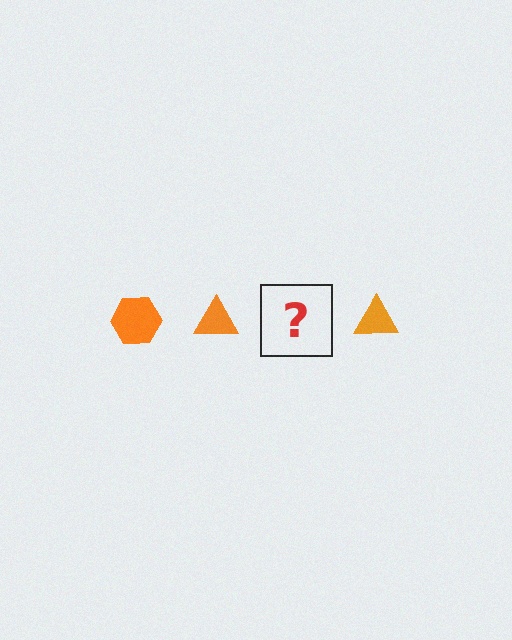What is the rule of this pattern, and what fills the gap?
The rule is that the pattern cycles through hexagon, triangle shapes in orange. The gap should be filled with an orange hexagon.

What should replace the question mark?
The question mark should be replaced with an orange hexagon.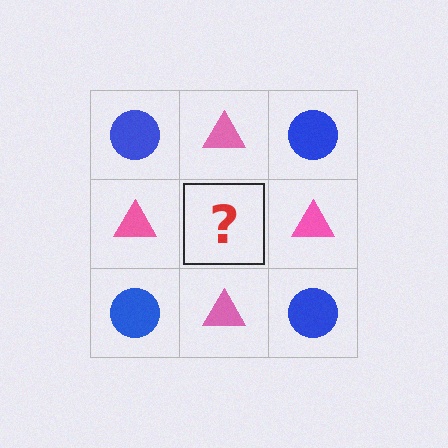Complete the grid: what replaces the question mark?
The question mark should be replaced with a blue circle.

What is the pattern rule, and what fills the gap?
The rule is that it alternates blue circle and pink triangle in a checkerboard pattern. The gap should be filled with a blue circle.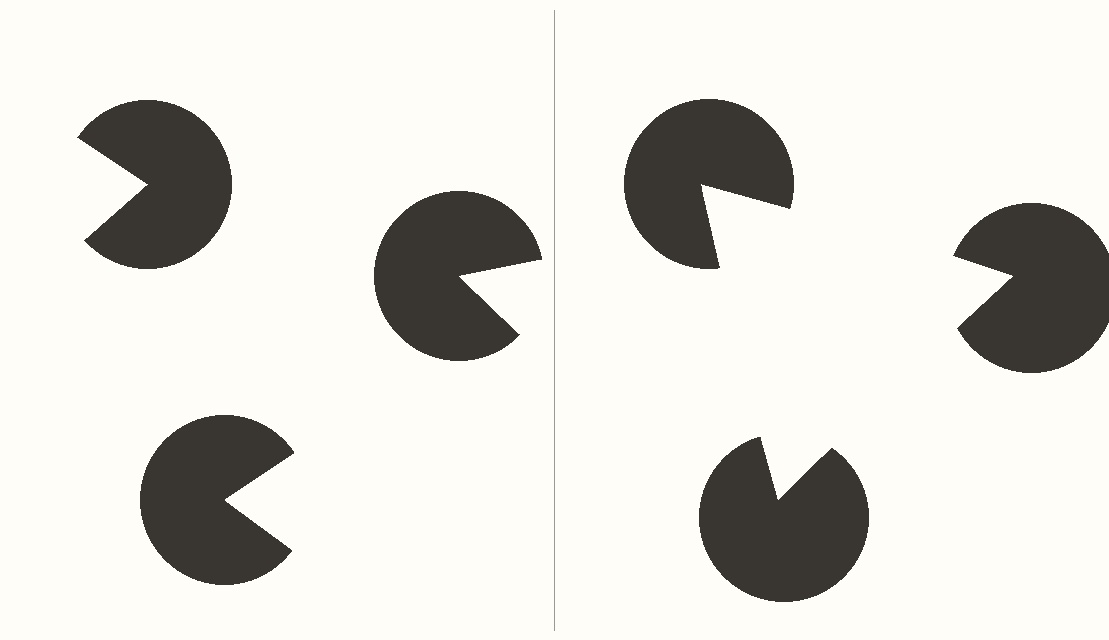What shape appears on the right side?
An illusory triangle.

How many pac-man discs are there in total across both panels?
6 — 3 on each side.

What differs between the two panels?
The pac-man discs are positioned identically on both sides; only the wedge orientations differ. On the right they align to a triangle; on the left they are misaligned.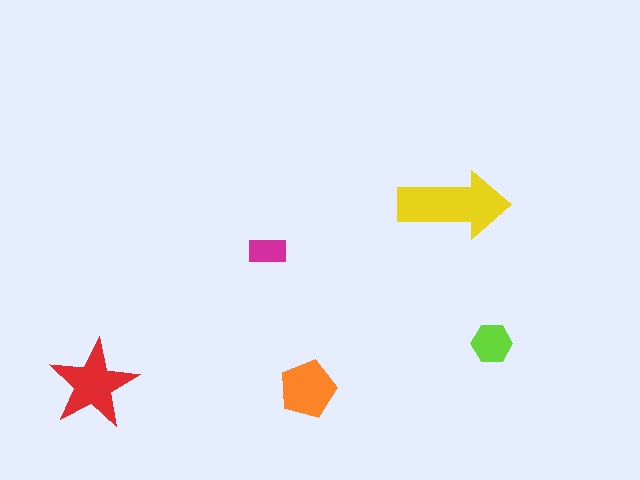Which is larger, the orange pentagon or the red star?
The red star.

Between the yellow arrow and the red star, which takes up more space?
The yellow arrow.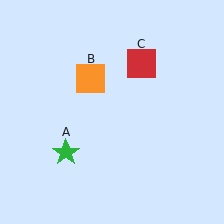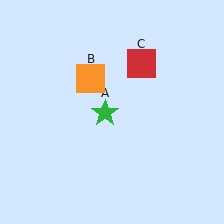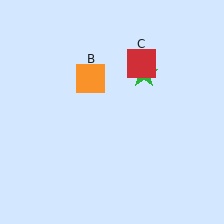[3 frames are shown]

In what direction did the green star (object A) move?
The green star (object A) moved up and to the right.